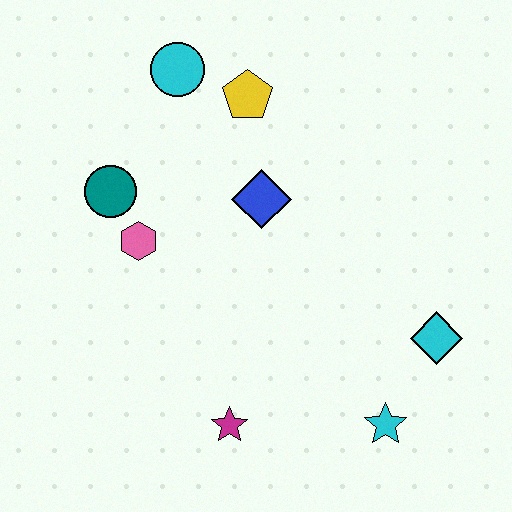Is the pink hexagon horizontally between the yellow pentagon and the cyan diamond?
No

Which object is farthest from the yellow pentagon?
The cyan star is farthest from the yellow pentagon.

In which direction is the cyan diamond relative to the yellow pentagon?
The cyan diamond is below the yellow pentagon.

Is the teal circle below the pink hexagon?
No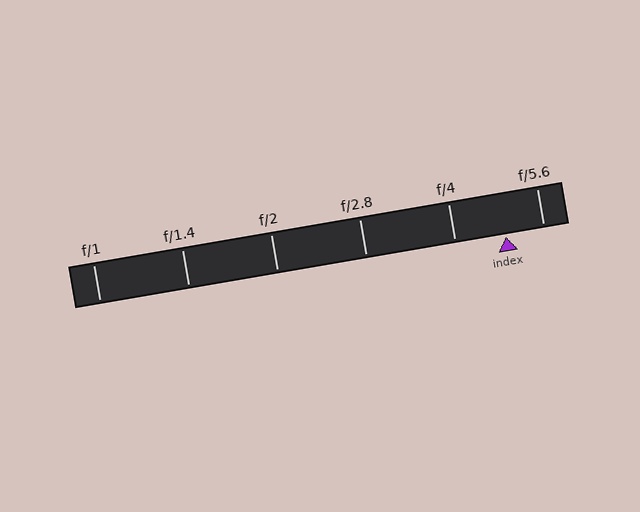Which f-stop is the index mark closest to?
The index mark is closest to f/5.6.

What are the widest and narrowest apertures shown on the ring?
The widest aperture shown is f/1 and the narrowest is f/5.6.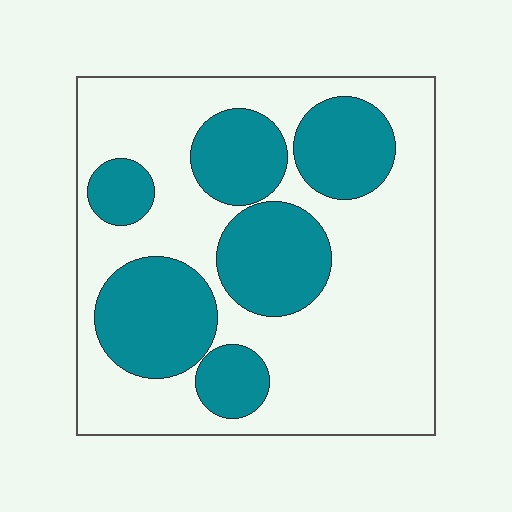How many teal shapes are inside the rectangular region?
6.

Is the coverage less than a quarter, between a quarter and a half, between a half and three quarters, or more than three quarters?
Between a quarter and a half.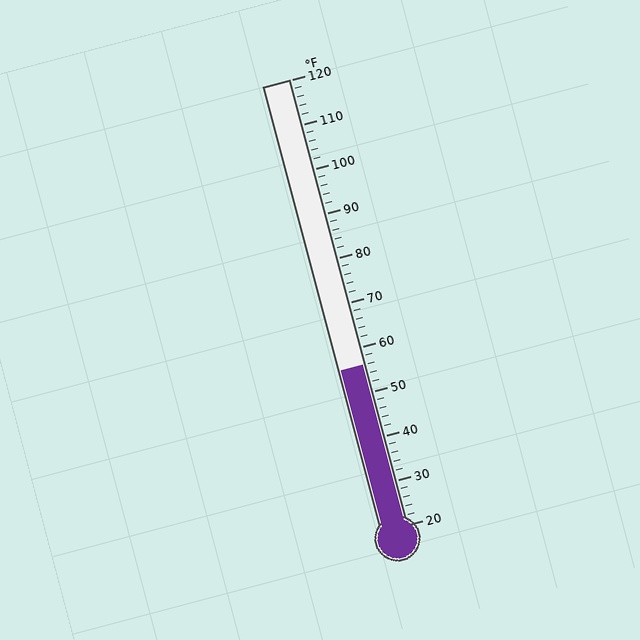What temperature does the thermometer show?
The thermometer shows approximately 56°F.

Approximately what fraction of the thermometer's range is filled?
The thermometer is filled to approximately 35% of its range.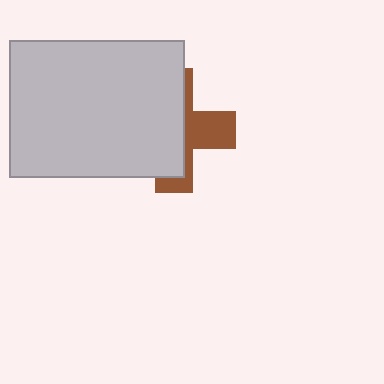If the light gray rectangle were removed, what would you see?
You would see the complete brown cross.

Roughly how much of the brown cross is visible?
A small part of it is visible (roughly 38%).